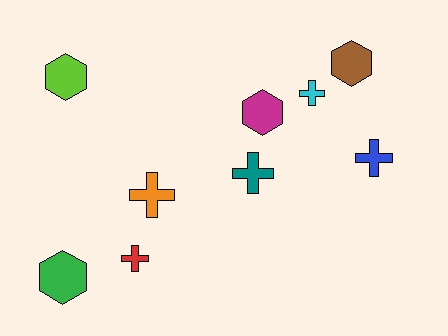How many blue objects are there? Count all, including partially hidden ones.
There is 1 blue object.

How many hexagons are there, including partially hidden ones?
There are 4 hexagons.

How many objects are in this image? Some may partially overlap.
There are 9 objects.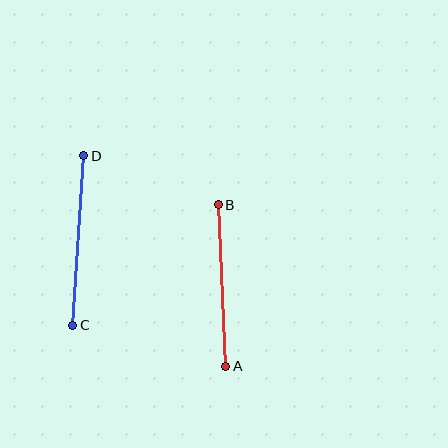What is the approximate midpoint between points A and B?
The midpoint is at approximately (222, 285) pixels.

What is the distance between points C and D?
The distance is approximately 170 pixels.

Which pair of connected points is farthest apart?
Points C and D are farthest apart.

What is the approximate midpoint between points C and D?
The midpoint is at approximately (78, 241) pixels.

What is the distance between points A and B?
The distance is approximately 162 pixels.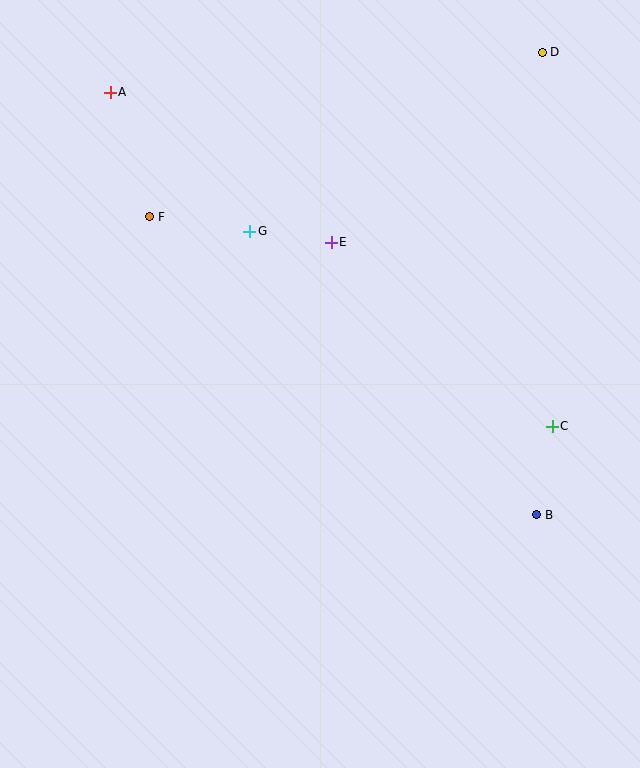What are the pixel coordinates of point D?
Point D is at (542, 52).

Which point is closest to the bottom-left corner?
Point F is closest to the bottom-left corner.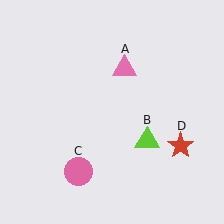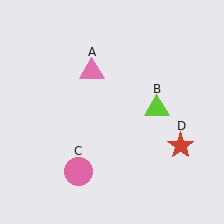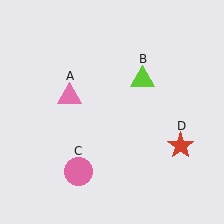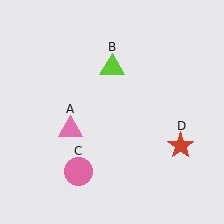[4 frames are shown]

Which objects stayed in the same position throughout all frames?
Pink circle (object C) and red star (object D) remained stationary.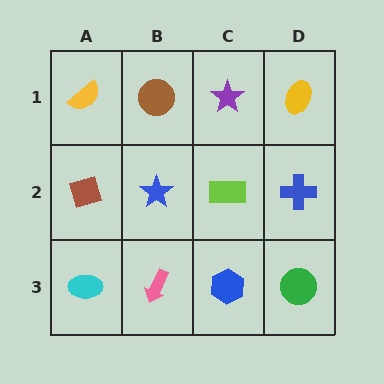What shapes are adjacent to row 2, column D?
A yellow ellipse (row 1, column D), a green circle (row 3, column D), a lime rectangle (row 2, column C).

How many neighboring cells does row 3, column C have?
3.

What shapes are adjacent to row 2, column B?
A brown circle (row 1, column B), a pink arrow (row 3, column B), a brown diamond (row 2, column A), a lime rectangle (row 2, column C).